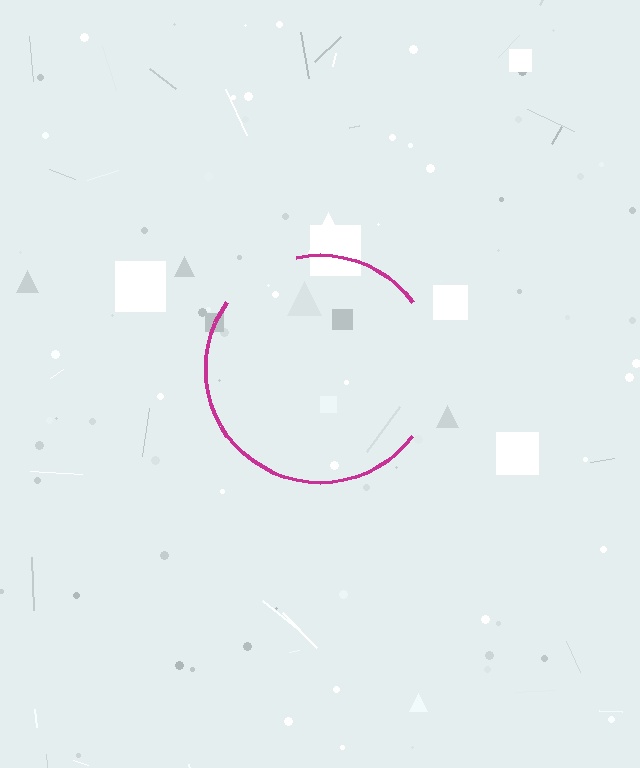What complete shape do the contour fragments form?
The contour fragments form a circle.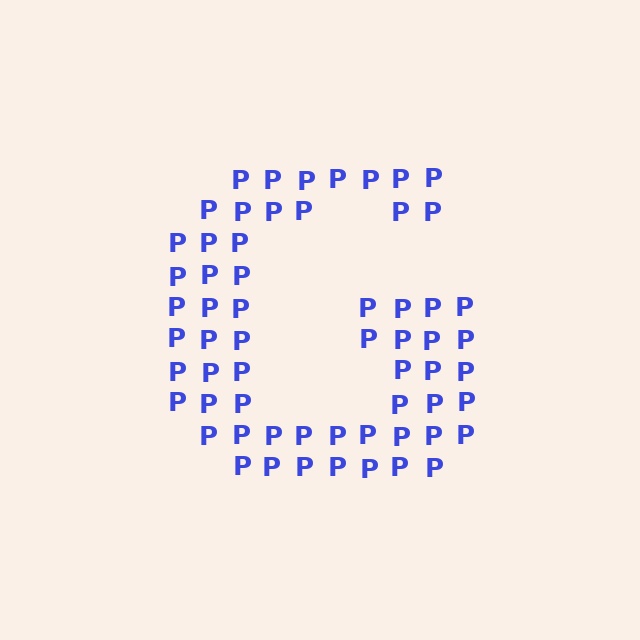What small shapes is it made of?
It is made of small letter P's.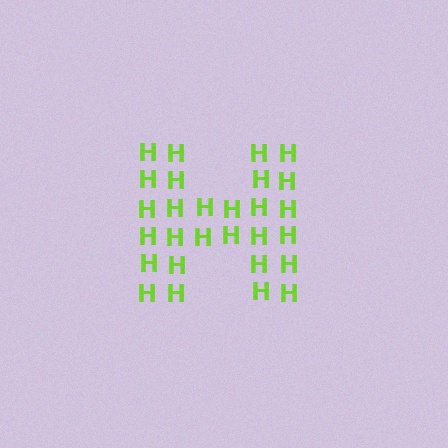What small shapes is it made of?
It is made of small letter H's.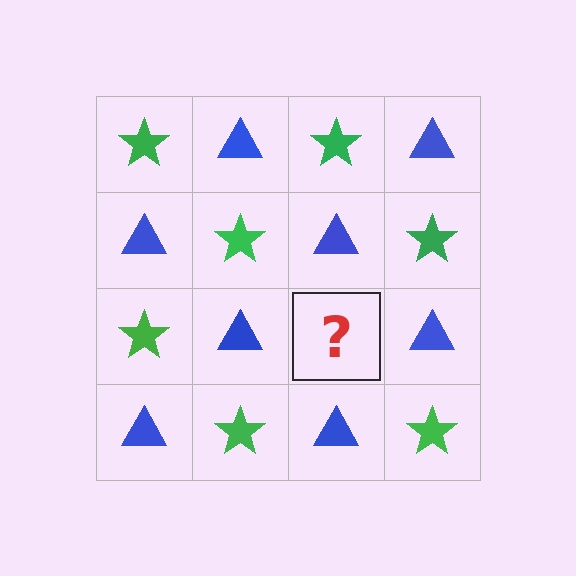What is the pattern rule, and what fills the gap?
The rule is that it alternates green star and blue triangle in a checkerboard pattern. The gap should be filled with a green star.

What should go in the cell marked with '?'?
The missing cell should contain a green star.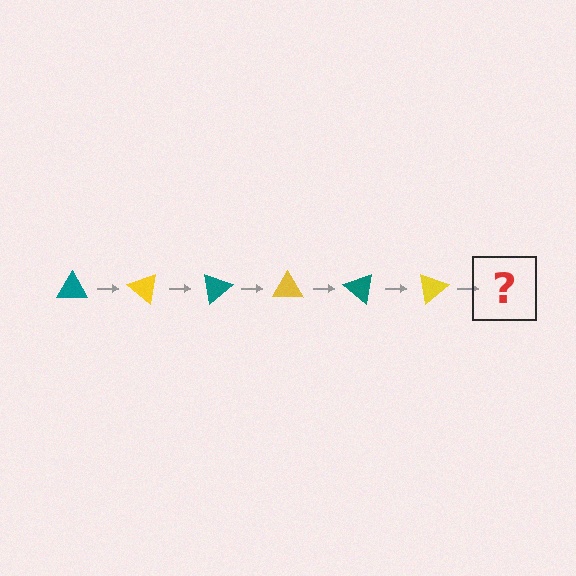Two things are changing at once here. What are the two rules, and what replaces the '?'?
The two rules are that it rotates 40 degrees each step and the color cycles through teal and yellow. The '?' should be a teal triangle, rotated 240 degrees from the start.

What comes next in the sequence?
The next element should be a teal triangle, rotated 240 degrees from the start.